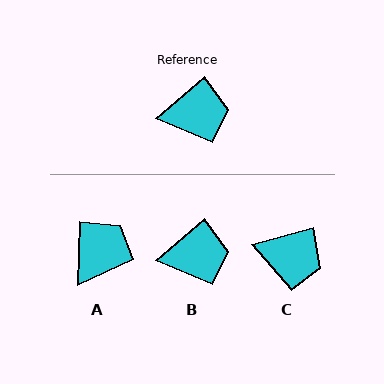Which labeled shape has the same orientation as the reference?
B.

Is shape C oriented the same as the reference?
No, it is off by about 26 degrees.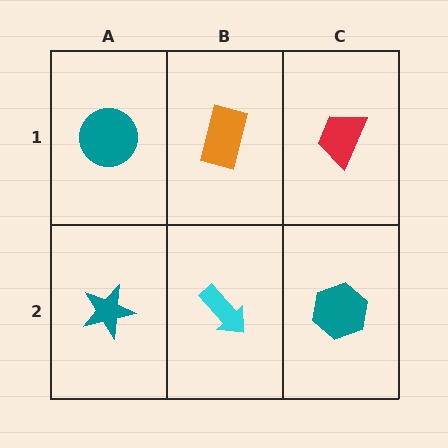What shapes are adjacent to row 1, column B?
A cyan arrow (row 2, column B), a teal circle (row 1, column A), a red trapezoid (row 1, column C).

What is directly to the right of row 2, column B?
A teal hexagon.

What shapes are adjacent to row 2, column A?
A teal circle (row 1, column A), a cyan arrow (row 2, column B).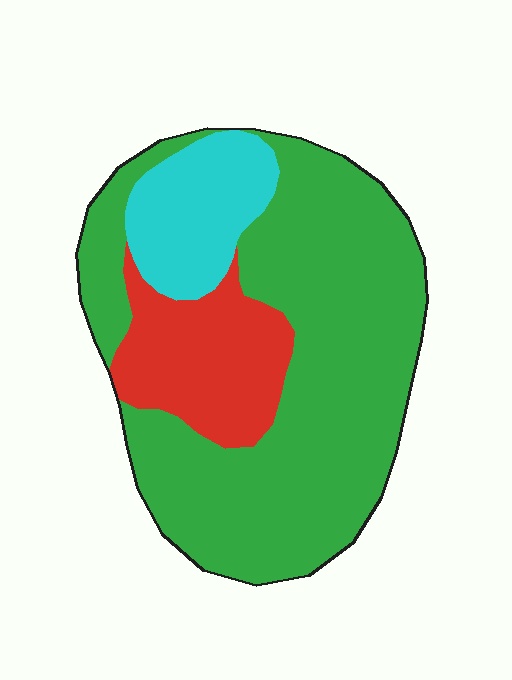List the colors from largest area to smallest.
From largest to smallest: green, red, cyan.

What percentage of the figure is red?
Red covers 19% of the figure.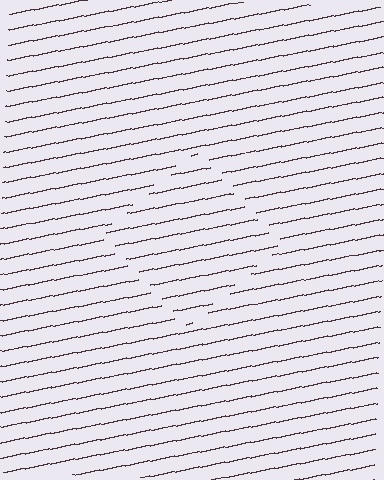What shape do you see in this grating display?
An illusory square. The interior of the shape contains the same grating, shifted by half a period — the contour is defined by the phase discontinuity where line-ends from the inner and outer gratings abut.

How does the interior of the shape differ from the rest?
The interior of the shape contains the same grating, shifted by half a period — the contour is defined by the phase discontinuity where line-ends from the inner and outer gratings abut.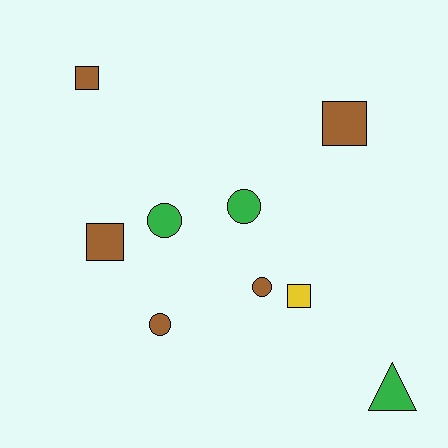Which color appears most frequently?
Brown, with 5 objects.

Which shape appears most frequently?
Circle, with 4 objects.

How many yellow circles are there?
There are no yellow circles.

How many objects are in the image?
There are 9 objects.